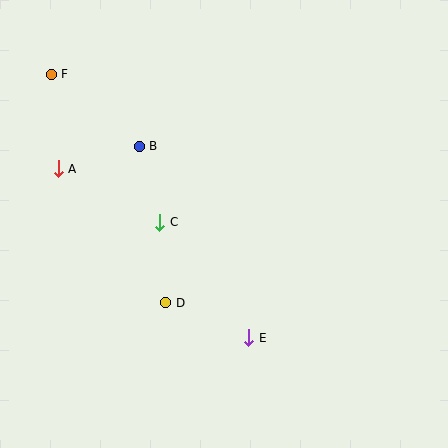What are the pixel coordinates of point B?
Point B is at (139, 146).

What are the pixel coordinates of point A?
Point A is at (58, 169).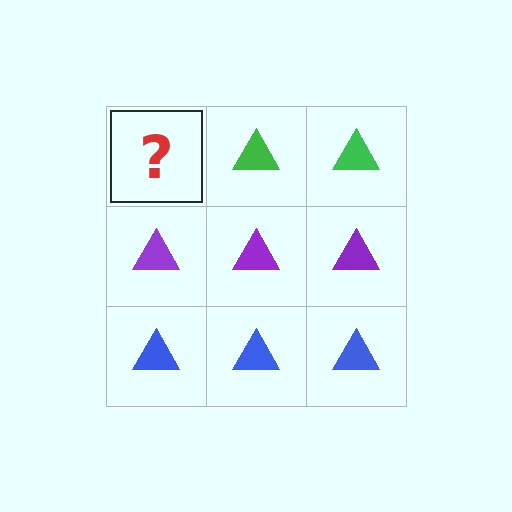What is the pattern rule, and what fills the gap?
The rule is that each row has a consistent color. The gap should be filled with a green triangle.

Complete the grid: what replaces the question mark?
The question mark should be replaced with a green triangle.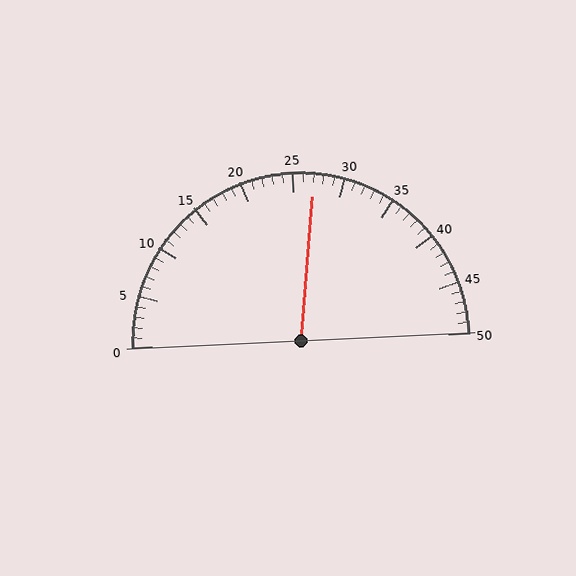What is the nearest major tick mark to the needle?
The nearest major tick mark is 25.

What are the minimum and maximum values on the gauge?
The gauge ranges from 0 to 50.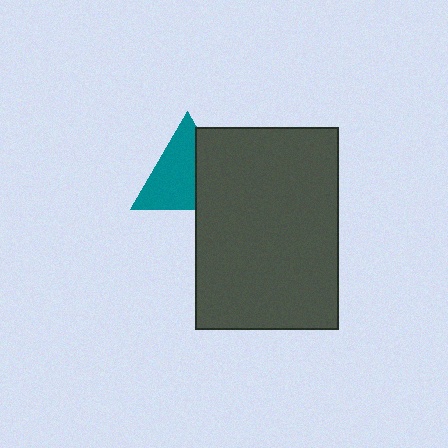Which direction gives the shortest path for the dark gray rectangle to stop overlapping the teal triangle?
Moving right gives the shortest separation.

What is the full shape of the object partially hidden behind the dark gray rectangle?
The partially hidden object is a teal triangle.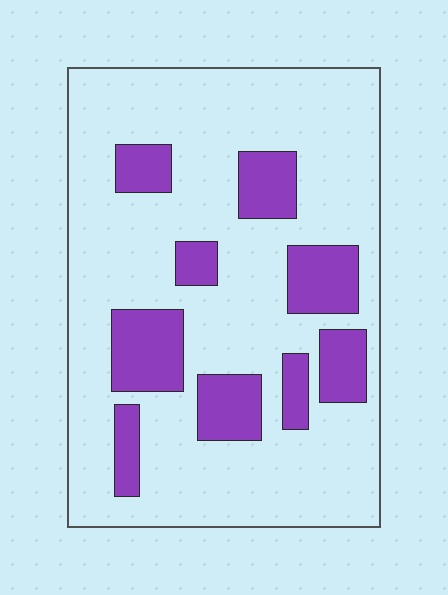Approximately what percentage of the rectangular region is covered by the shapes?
Approximately 20%.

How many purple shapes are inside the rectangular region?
9.